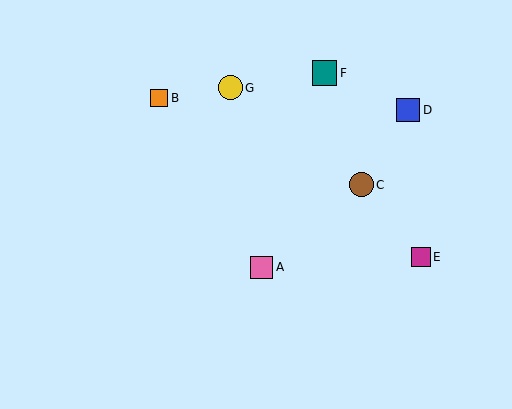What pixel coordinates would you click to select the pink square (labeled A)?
Click at (262, 267) to select the pink square A.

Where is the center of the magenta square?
The center of the magenta square is at (421, 257).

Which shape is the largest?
The teal square (labeled F) is the largest.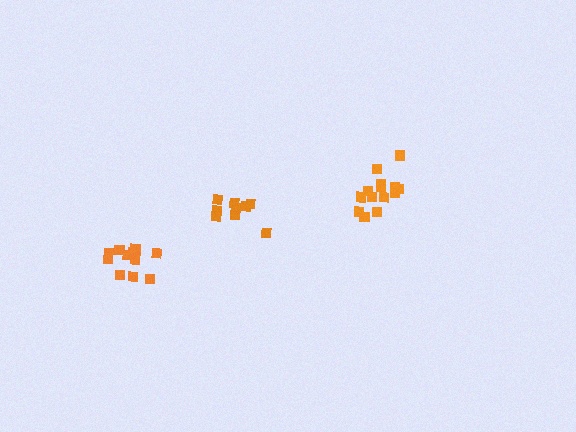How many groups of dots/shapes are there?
There are 3 groups.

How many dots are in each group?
Group 1: 9 dots, Group 2: 11 dots, Group 3: 14 dots (34 total).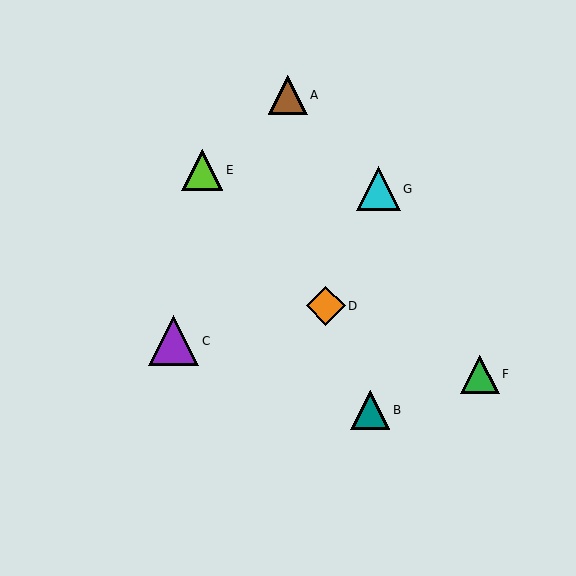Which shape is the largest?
The purple triangle (labeled C) is the largest.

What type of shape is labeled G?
Shape G is a cyan triangle.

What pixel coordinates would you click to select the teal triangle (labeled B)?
Click at (370, 410) to select the teal triangle B.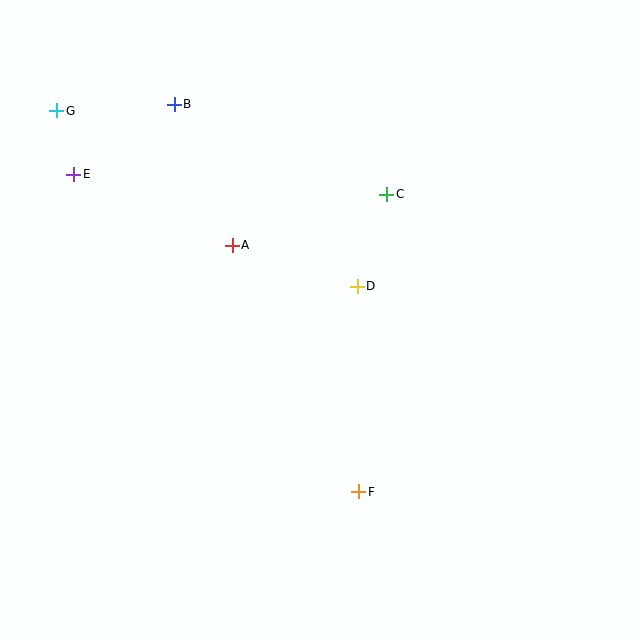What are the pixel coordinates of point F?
Point F is at (359, 492).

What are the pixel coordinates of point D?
Point D is at (357, 286).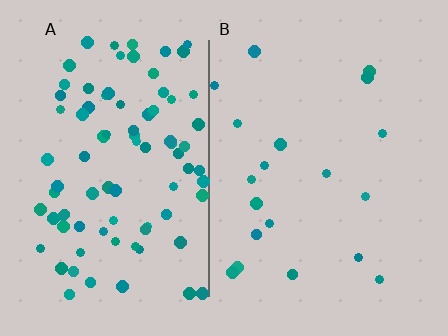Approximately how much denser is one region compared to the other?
Approximately 4.4× — region A over region B.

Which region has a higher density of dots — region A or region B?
A (the left).